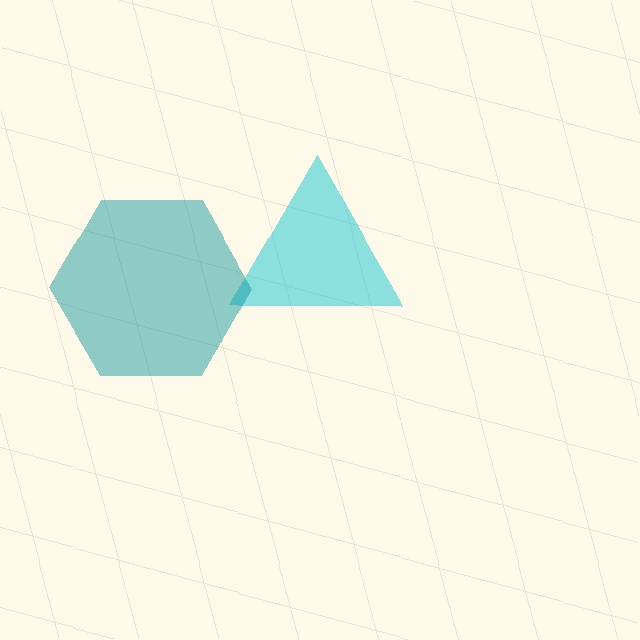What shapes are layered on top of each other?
The layered shapes are: a cyan triangle, a teal hexagon.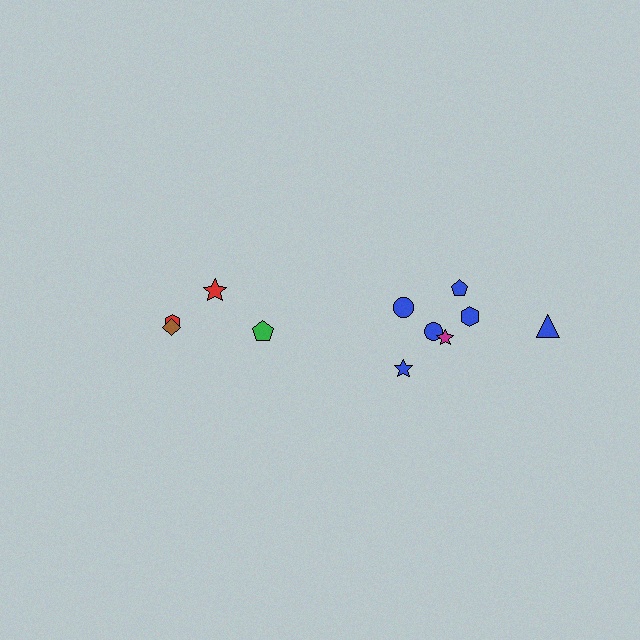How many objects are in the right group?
There are 7 objects.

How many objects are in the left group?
There are 4 objects.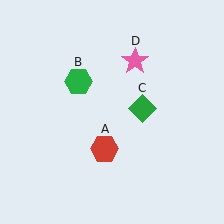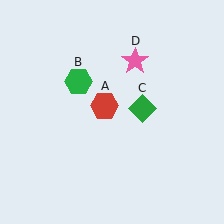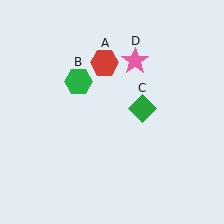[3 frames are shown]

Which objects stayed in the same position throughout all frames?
Green hexagon (object B) and green diamond (object C) and pink star (object D) remained stationary.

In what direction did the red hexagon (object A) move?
The red hexagon (object A) moved up.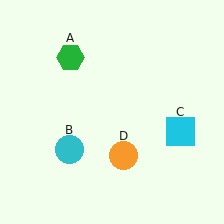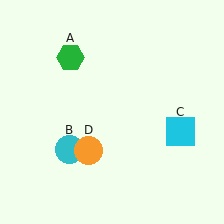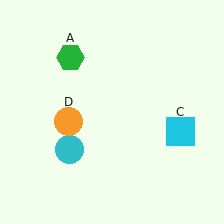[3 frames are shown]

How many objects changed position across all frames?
1 object changed position: orange circle (object D).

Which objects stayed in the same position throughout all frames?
Green hexagon (object A) and cyan circle (object B) and cyan square (object C) remained stationary.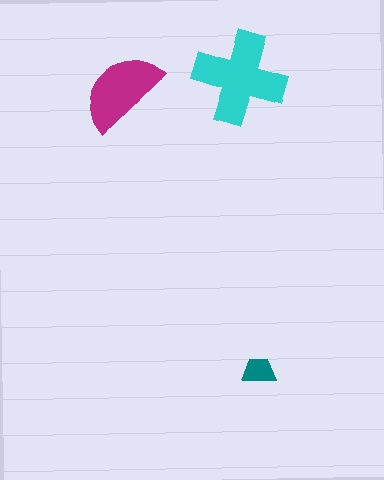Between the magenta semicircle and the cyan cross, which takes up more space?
The cyan cross.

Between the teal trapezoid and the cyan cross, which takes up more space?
The cyan cross.